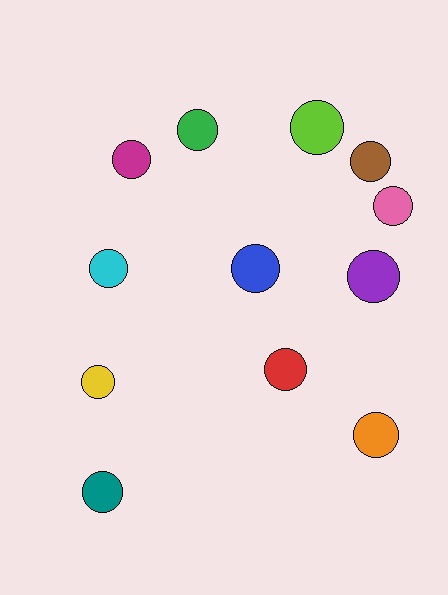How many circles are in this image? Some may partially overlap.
There are 12 circles.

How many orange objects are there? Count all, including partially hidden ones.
There is 1 orange object.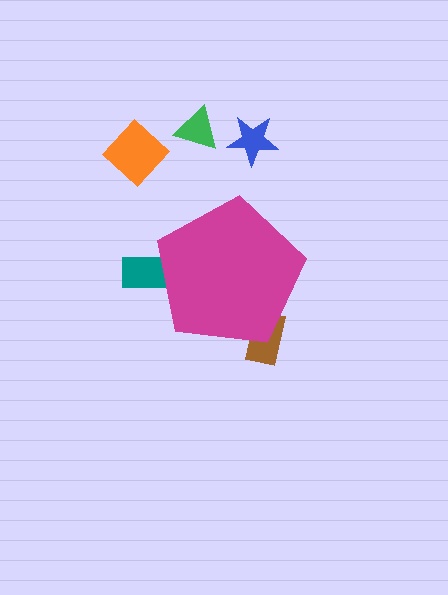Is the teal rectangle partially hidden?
Yes, the teal rectangle is partially hidden behind the magenta pentagon.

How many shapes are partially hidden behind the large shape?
2 shapes are partially hidden.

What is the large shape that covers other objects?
A magenta pentagon.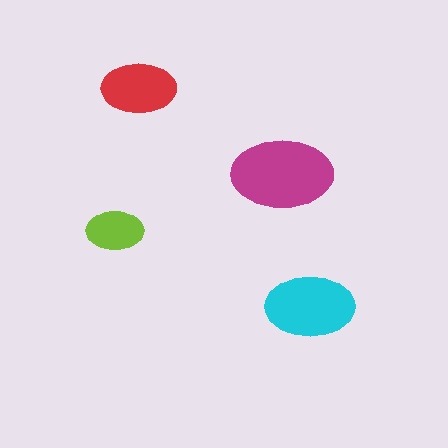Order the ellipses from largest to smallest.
the magenta one, the cyan one, the red one, the lime one.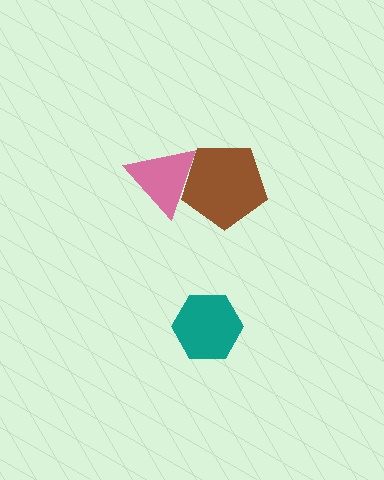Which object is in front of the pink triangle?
The brown pentagon is in front of the pink triangle.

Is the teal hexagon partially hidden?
No, no other shape covers it.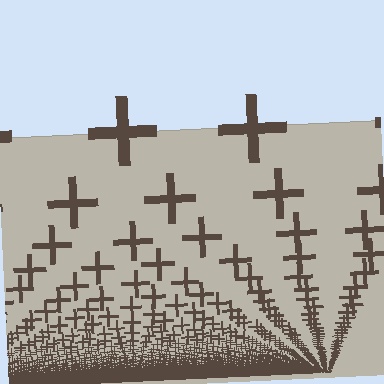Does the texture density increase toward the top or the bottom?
Density increases toward the bottom.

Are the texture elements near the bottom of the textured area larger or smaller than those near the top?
Smaller. The gradient is inverted — elements near the bottom are smaller and denser.